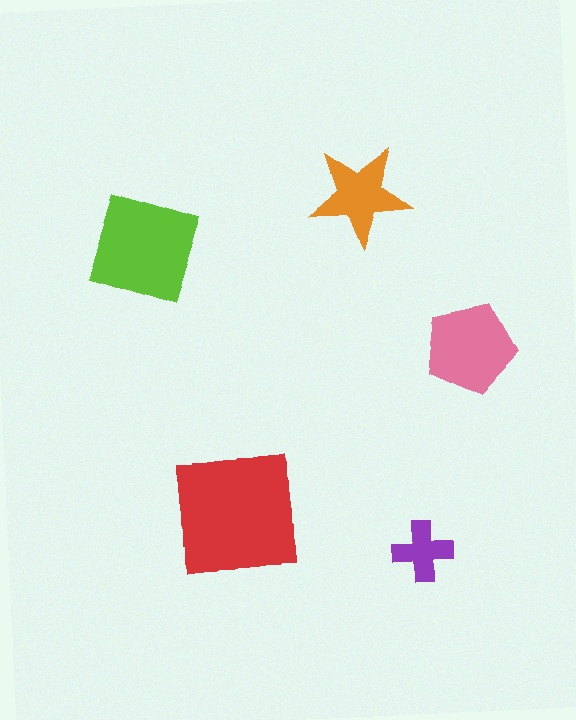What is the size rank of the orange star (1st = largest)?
4th.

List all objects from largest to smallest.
The red square, the lime diamond, the pink pentagon, the orange star, the purple cross.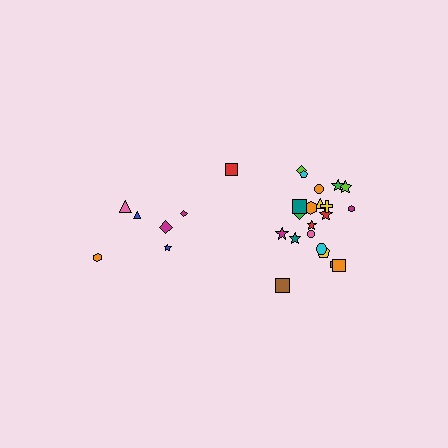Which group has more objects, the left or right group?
The right group.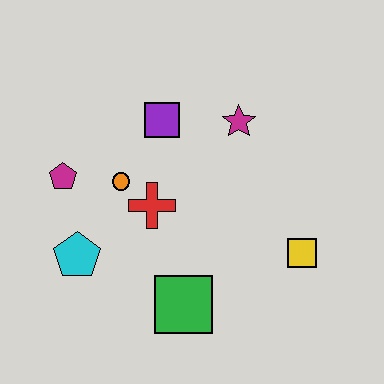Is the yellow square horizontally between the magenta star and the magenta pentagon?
No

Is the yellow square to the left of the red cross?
No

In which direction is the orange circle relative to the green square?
The orange circle is above the green square.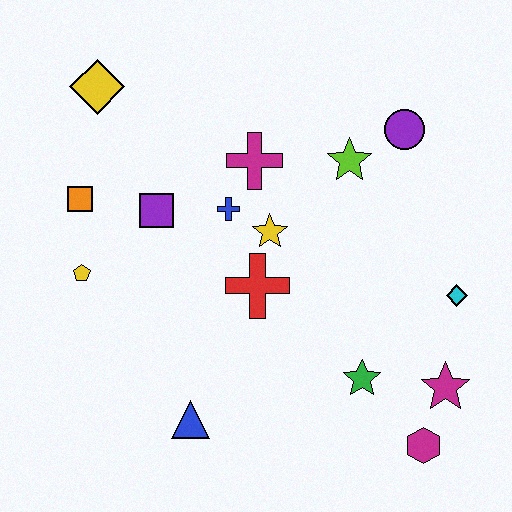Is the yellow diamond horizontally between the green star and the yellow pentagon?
Yes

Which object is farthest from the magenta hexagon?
The yellow diamond is farthest from the magenta hexagon.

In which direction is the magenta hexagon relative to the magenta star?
The magenta hexagon is below the magenta star.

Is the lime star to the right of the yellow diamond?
Yes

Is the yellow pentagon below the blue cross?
Yes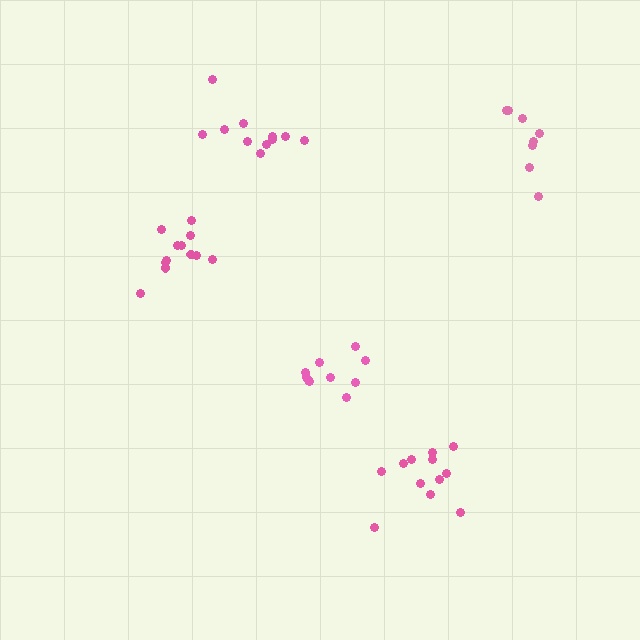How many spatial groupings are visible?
There are 5 spatial groupings.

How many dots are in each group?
Group 1: 12 dots, Group 2: 8 dots, Group 3: 12 dots, Group 4: 10 dots, Group 5: 11 dots (53 total).